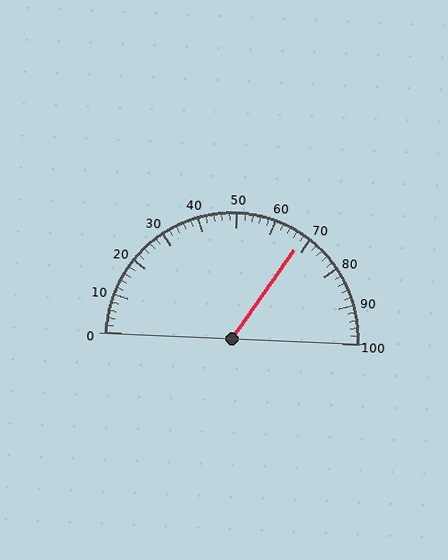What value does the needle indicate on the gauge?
The needle indicates approximately 68.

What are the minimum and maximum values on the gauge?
The gauge ranges from 0 to 100.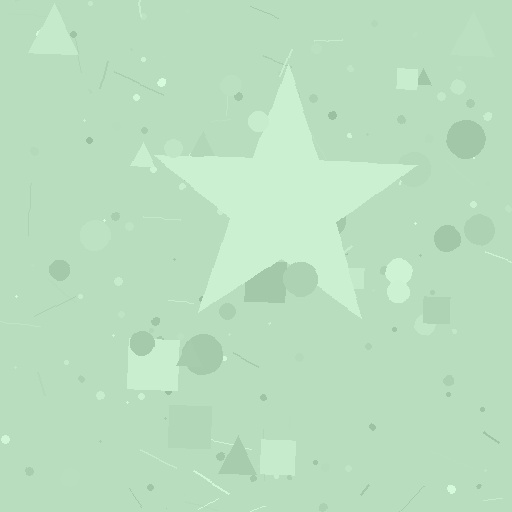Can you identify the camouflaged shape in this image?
The camouflaged shape is a star.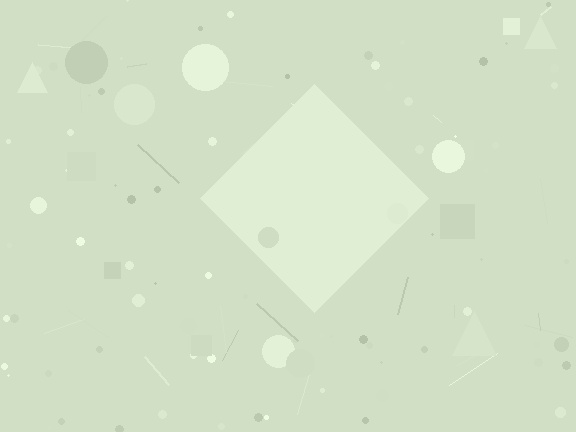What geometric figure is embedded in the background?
A diamond is embedded in the background.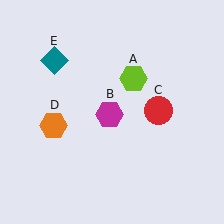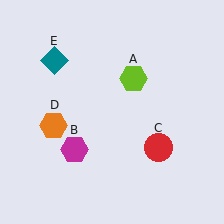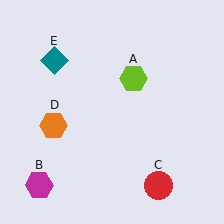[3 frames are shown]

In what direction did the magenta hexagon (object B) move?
The magenta hexagon (object B) moved down and to the left.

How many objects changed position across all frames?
2 objects changed position: magenta hexagon (object B), red circle (object C).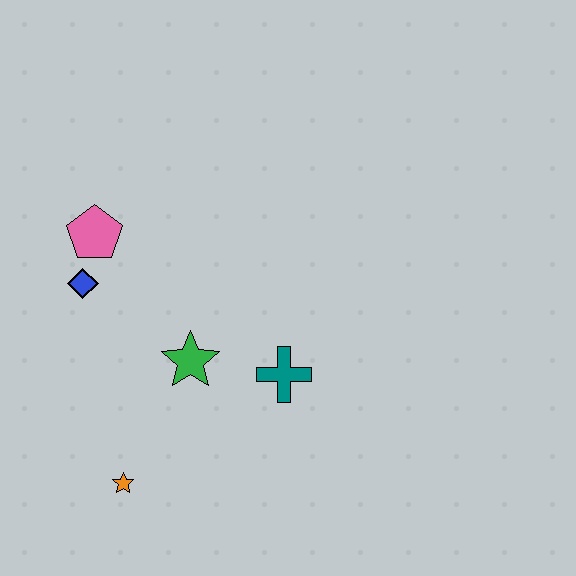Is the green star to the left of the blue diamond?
No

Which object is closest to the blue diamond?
The pink pentagon is closest to the blue diamond.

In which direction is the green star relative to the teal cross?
The green star is to the left of the teal cross.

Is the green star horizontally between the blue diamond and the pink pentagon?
No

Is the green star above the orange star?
Yes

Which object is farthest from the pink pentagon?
The orange star is farthest from the pink pentagon.